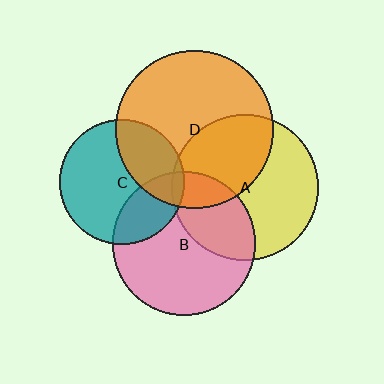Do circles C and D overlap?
Yes.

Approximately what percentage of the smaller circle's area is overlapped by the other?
Approximately 30%.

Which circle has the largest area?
Circle D (orange).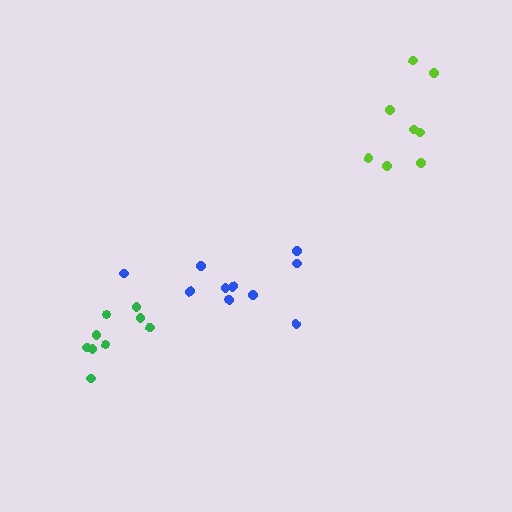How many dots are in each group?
Group 1: 11 dots, Group 2: 8 dots, Group 3: 9 dots (28 total).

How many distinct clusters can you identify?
There are 3 distinct clusters.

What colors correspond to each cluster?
The clusters are colored: blue, lime, green.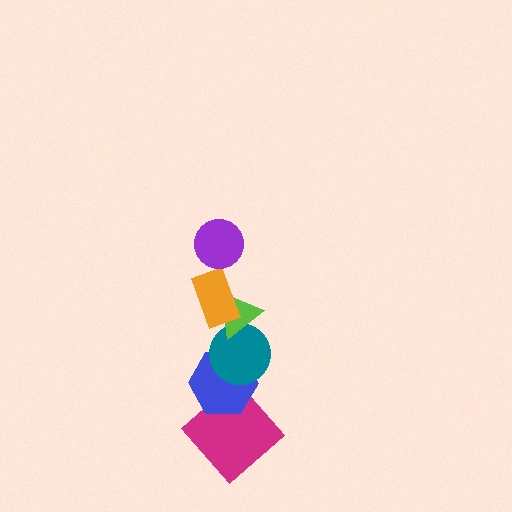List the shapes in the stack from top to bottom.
From top to bottom: the purple circle, the orange rectangle, the lime triangle, the teal circle, the blue hexagon, the magenta diamond.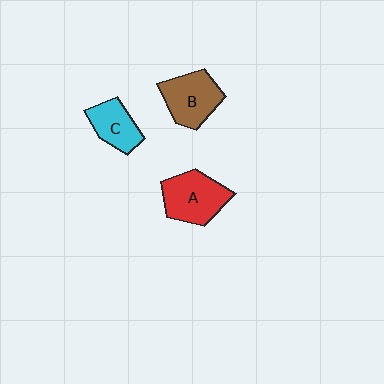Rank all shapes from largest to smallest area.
From largest to smallest: A (red), B (brown), C (cyan).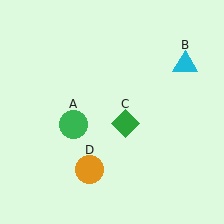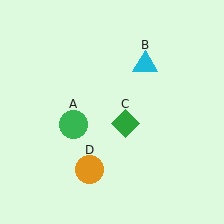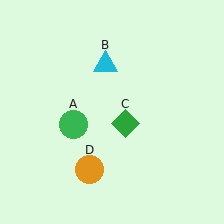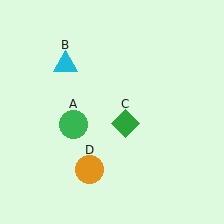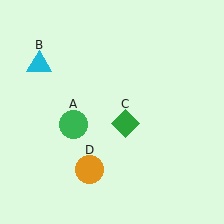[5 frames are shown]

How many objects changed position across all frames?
1 object changed position: cyan triangle (object B).